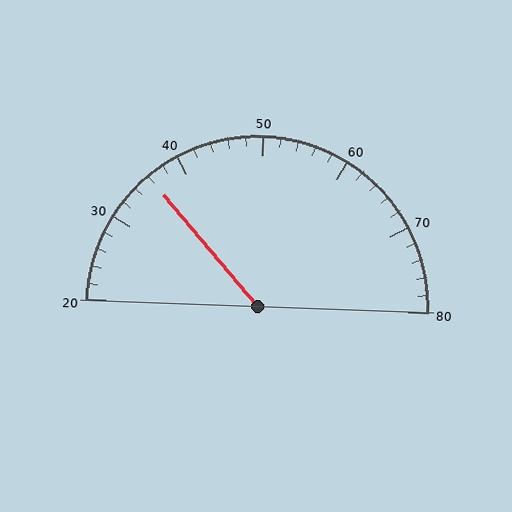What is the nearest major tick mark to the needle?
The nearest major tick mark is 40.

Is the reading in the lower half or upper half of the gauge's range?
The reading is in the lower half of the range (20 to 80).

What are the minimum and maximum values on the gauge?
The gauge ranges from 20 to 80.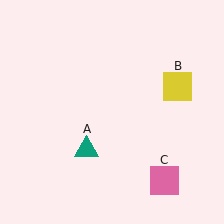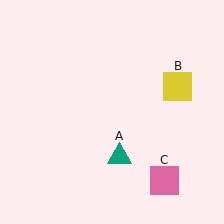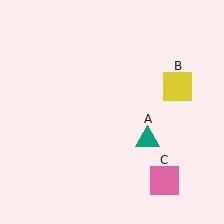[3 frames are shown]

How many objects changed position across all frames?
1 object changed position: teal triangle (object A).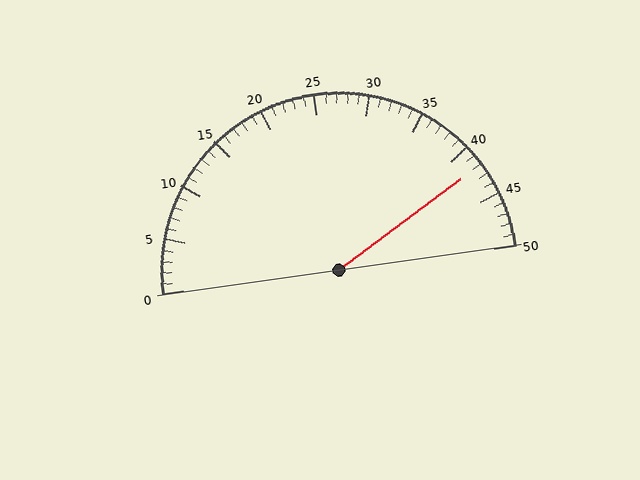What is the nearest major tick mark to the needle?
The nearest major tick mark is 40.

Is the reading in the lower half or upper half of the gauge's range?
The reading is in the upper half of the range (0 to 50).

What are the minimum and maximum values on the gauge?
The gauge ranges from 0 to 50.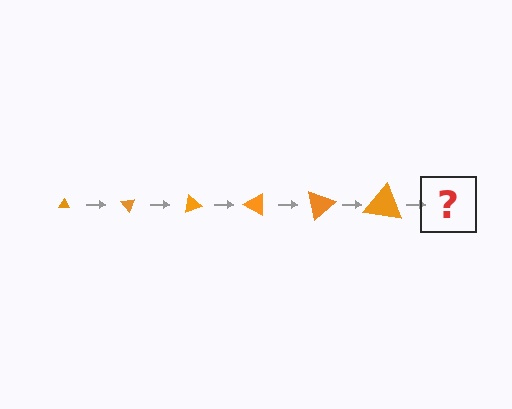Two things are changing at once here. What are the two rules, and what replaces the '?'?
The two rules are that the triangle grows larger each step and it rotates 50 degrees each step. The '?' should be a triangle, larger than the previous one and rotated 300 degrees from the start.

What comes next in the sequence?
The next element should be a triangle, larger than the previous one and rotated 300 degrees from the start.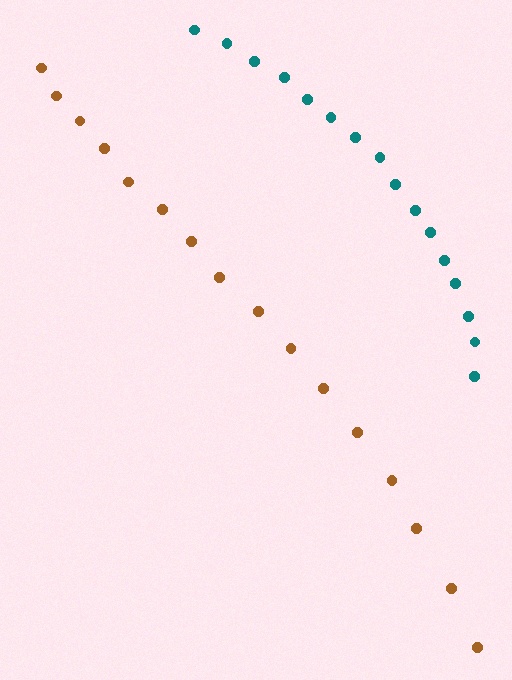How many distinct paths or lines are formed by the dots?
There are 2 distinct paths.